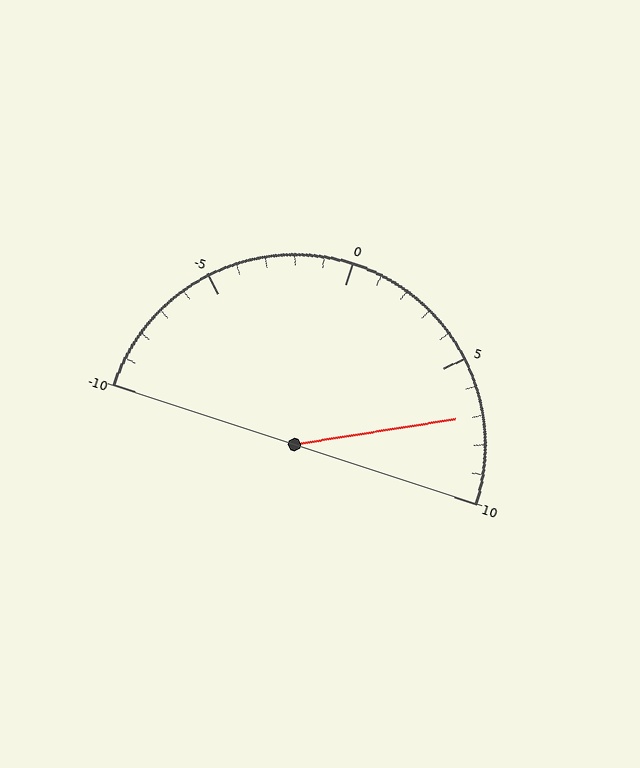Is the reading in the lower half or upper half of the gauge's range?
The reading is in the upper half of the range (-10 to 10).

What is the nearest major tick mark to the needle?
The nearest major tick mark is 5.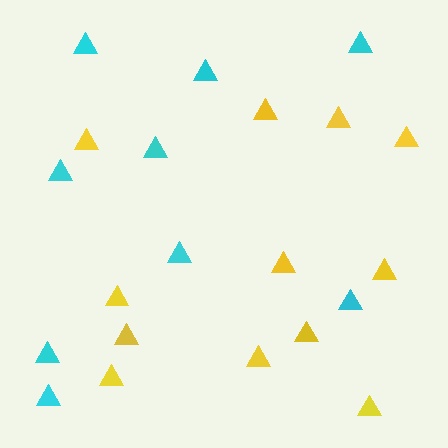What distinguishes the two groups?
There are 2 groups: one group of yellow triangles (12) and one group of cyan triangles (9).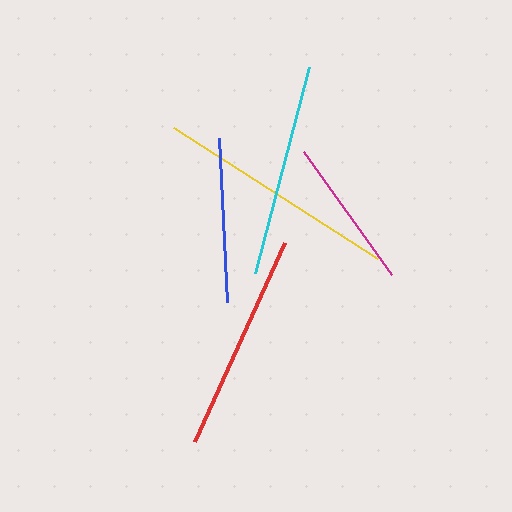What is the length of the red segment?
The red segment is approximately 218 pixels long.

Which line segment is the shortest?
The magenta line is the shortest at approximately 151 pixels.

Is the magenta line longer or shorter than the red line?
The red line is longer than the magenta line.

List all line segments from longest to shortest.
From longest to shortest: yellow, red, cyan, blue, magenta.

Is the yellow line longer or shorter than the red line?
The yellow line is longer than the red line.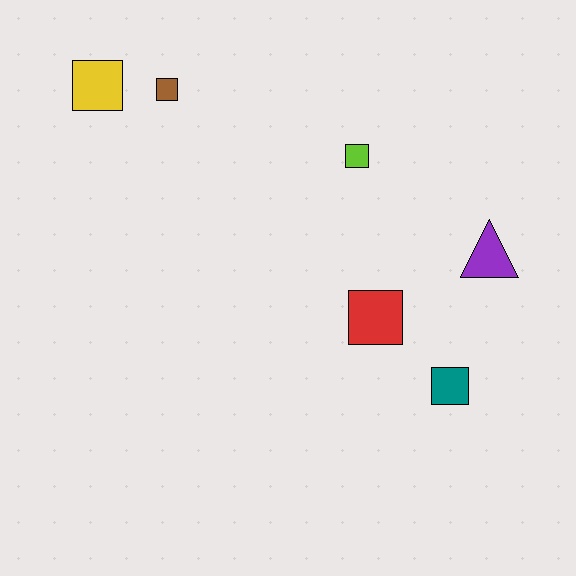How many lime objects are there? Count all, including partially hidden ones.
There is 1 lime object.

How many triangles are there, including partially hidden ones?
There is 1 triangle.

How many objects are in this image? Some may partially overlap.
There are 6 objects.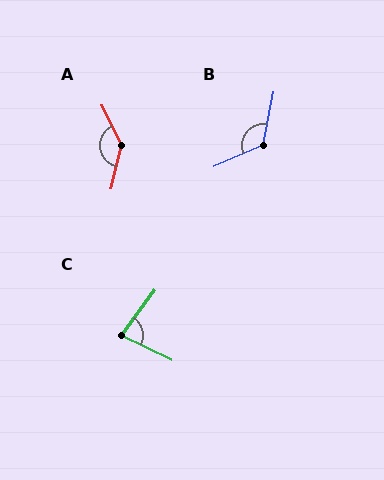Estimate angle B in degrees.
Approximately 124 degrees.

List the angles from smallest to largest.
C (80°), B (124°), A (141°).